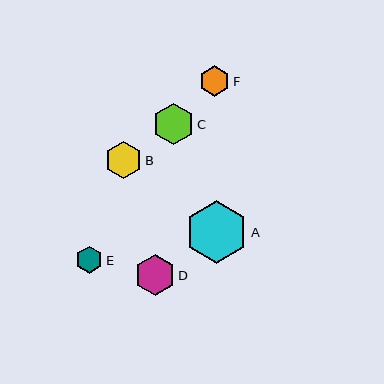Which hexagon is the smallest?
Hexagon E is the smallest with a size of approximately 27 pixels.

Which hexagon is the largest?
Hexagon A is the largest with a size of approximately 63 pixels.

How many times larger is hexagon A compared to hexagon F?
Hexagon A is approximately 2.1 times the size of hexagon F.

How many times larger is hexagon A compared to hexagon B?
Hexagon A is approximately 1.7 times the size of hexagon B.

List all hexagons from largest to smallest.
From largest to smallest: A, C, D, B, F, E.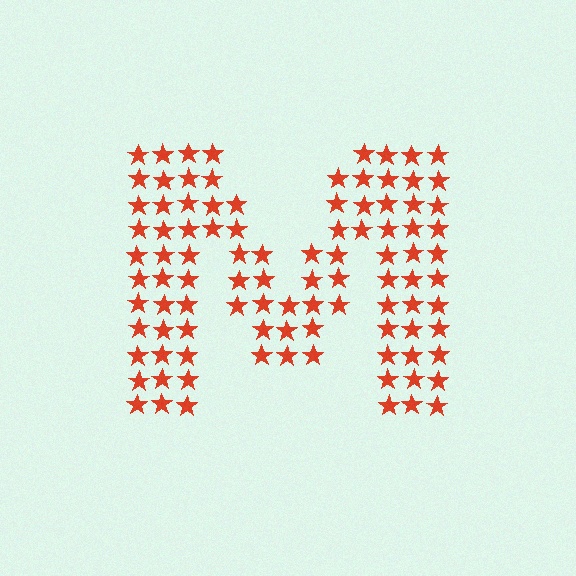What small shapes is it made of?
It is made of small stars.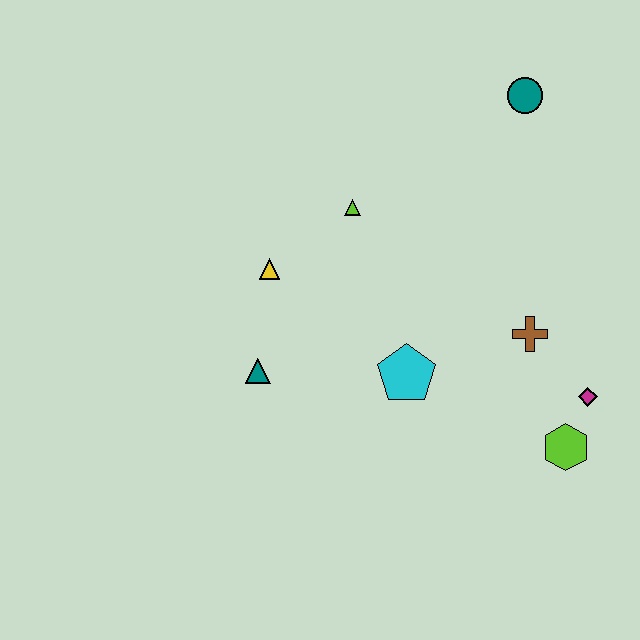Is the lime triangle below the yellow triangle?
No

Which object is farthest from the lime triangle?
The lime hexagon is farthest from the lime triangle.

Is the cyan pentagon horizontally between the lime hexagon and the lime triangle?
Yes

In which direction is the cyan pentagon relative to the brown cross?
The cyan pentagon is to the left of the brown cross.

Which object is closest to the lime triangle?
The yellow triangle is closest to the lime triangle.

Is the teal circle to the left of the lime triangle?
No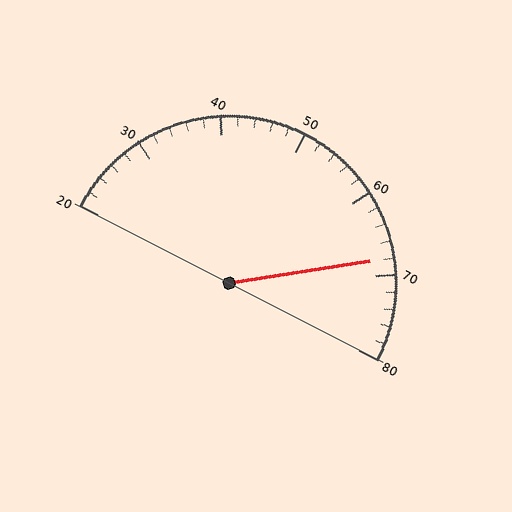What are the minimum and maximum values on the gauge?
The gauge ranges from 20 to 80.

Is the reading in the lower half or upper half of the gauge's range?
The reading is in the upper half of the range (20 to 80).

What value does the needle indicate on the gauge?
The needle indicates approximately 68.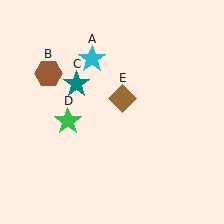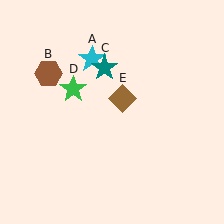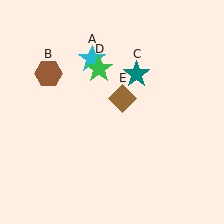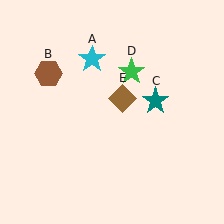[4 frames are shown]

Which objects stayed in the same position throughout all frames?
Cyan star (object A) and brown hexagon (object B) and brown diamond (object E) remained stationary.